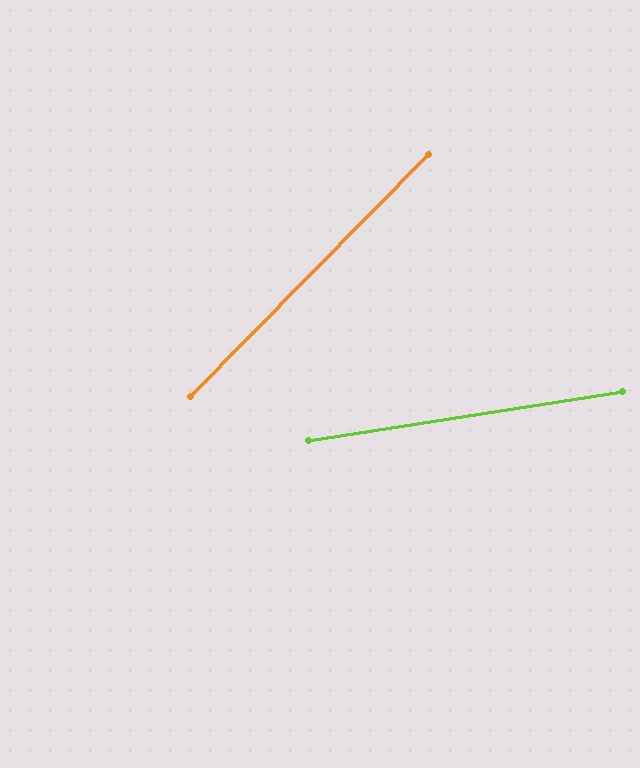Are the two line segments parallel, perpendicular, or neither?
Neither parallel nor perpendicular — they differ by about 37°.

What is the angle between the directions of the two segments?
Approximately 37 degrees.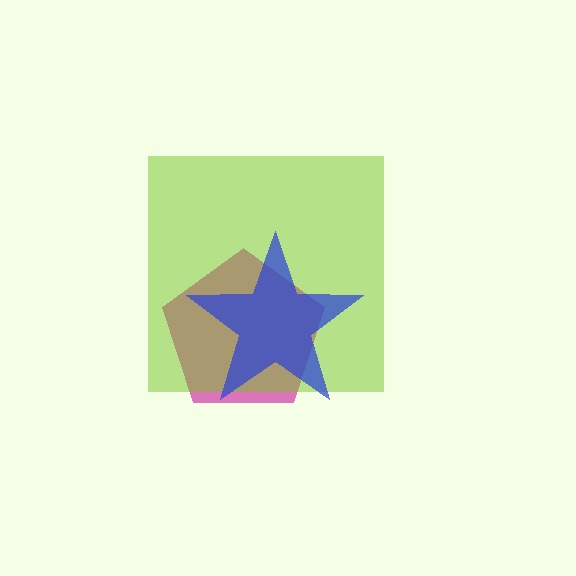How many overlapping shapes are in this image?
There are 3 overlapping shapes in the image.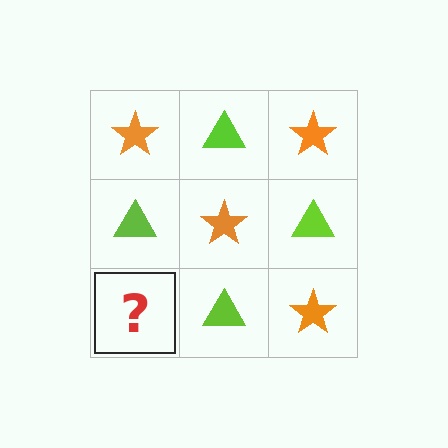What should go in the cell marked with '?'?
The missing cell should contain an orange star.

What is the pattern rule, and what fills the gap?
The rule is that it alternates orange star and lime triangle in a checkerboard pattern. The gap should be filled with an orange star.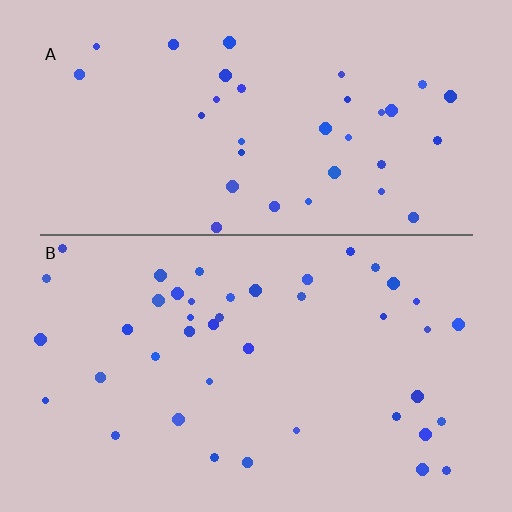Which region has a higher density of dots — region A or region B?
B (the bottom).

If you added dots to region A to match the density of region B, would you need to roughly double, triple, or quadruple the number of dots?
Approximately double.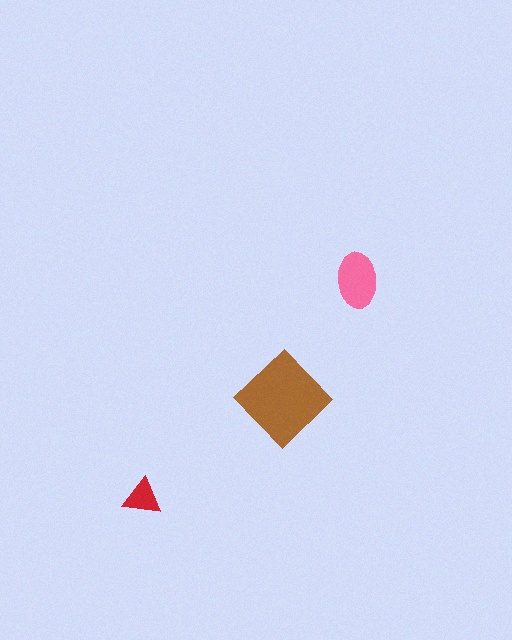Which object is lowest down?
The red triangle is bottommost.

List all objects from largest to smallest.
The brown diamond, the pink ellipse, the red triangle.